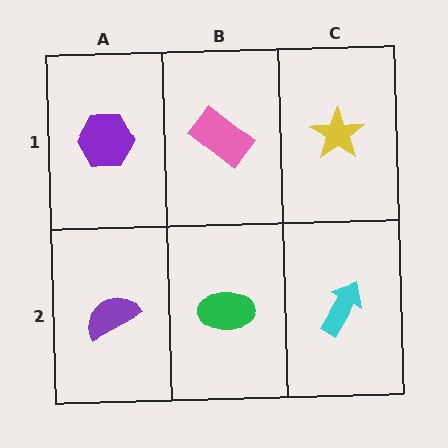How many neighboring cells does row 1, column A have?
2.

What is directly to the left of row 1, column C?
A pink rectangle.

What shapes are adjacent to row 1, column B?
A green ellipse (row 2, column B), a purple hexagon (row 1, column A), a yellow star (row 1, column C).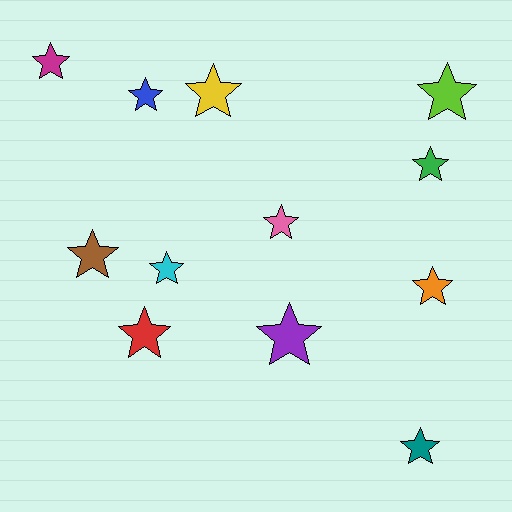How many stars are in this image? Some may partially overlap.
There are 12 stars.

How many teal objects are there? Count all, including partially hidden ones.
There is 1 teal object.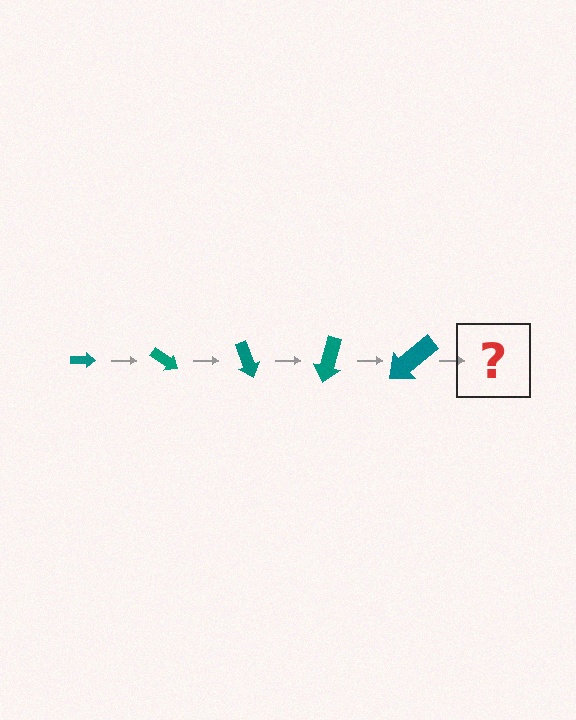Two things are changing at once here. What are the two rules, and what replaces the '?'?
The two rules are that the arrow grows larger each step and it rotates 35 degrees each step. The '?' should be an arrow, larger than the previous one and rotated 175 degrees from the start.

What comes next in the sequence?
The next element should be an arrow, larger than the previous one and rotated 175 degrees from the start.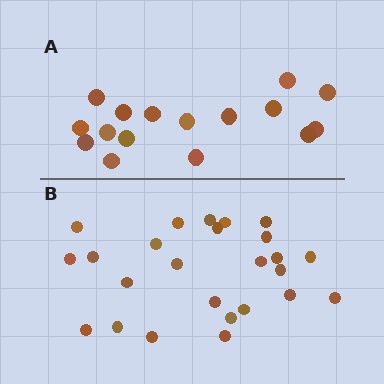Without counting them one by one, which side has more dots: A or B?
Region B (the bottom region) has more dots.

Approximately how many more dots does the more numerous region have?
Region B has roughly 8 or so more dots than region A.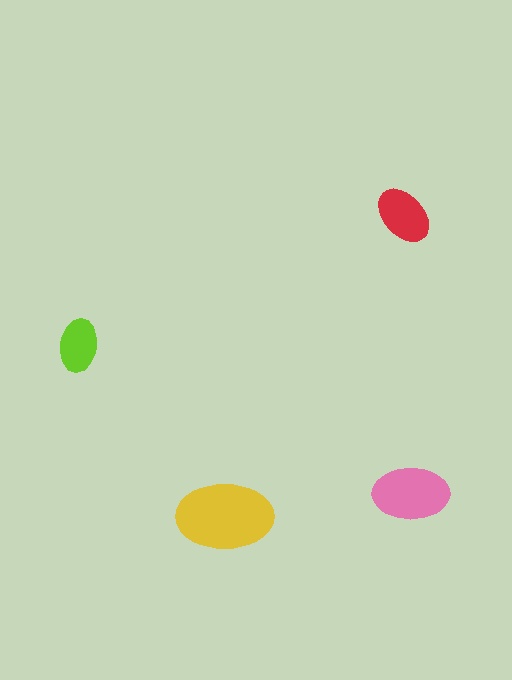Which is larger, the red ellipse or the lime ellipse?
The red one.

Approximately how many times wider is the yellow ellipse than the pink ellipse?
About 1.5 times wider.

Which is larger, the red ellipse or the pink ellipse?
The pink one.